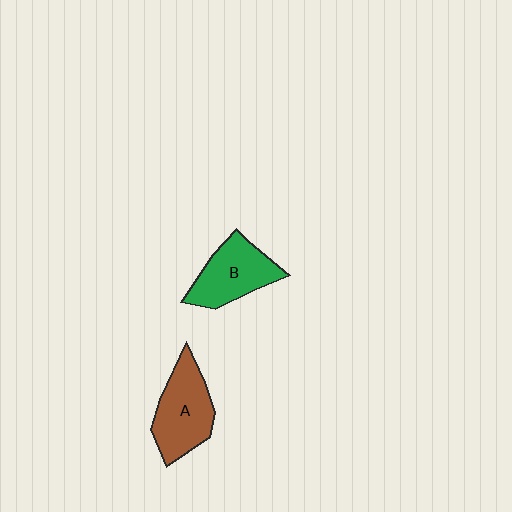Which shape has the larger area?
Shape A (brown).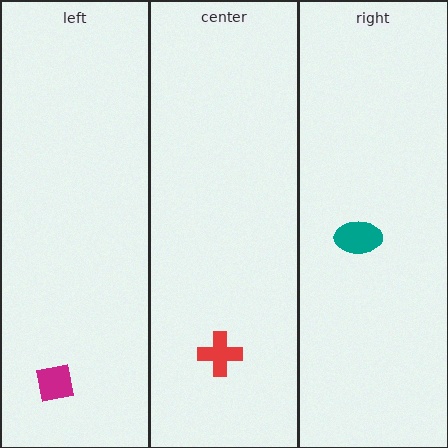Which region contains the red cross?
The center region.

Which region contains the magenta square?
The left region.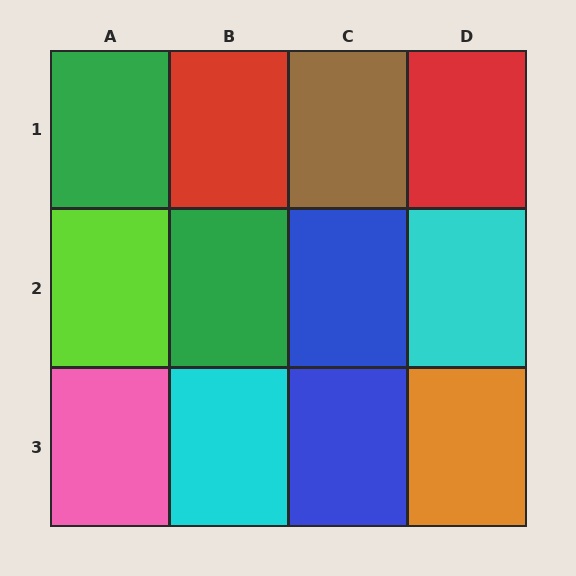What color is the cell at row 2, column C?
Blue.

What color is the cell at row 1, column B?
Red.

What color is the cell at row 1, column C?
Brown.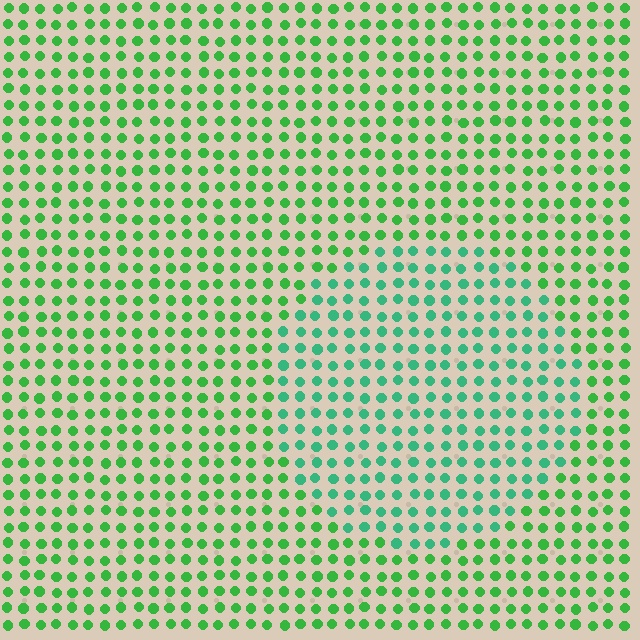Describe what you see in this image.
The image is filled with small green elements in a uniform arrangement. A circle-shaped region is visible where the elements are tinted to a slightly different hue, forming a subtle color boundary.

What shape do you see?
I see a circle.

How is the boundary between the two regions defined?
The boundary is defined purely by a slight shift in hue (about 30 degrees). Spacing, size, and orientation are identical on both sides.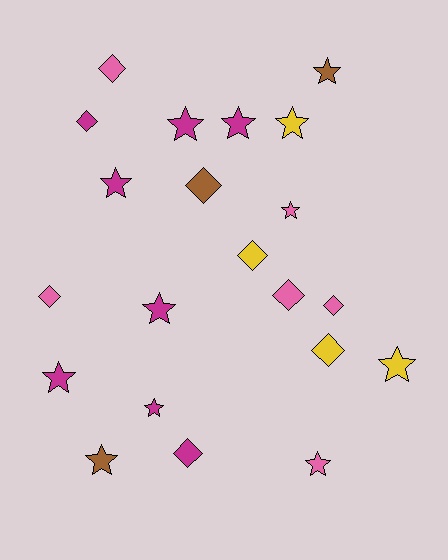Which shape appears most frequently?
Star, with 12 objects.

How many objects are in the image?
There are 21 objects.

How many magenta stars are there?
There are 6 magenta stars.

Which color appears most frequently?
Magenta, with 8 objects.